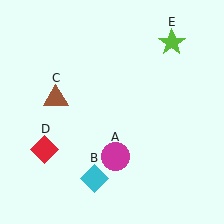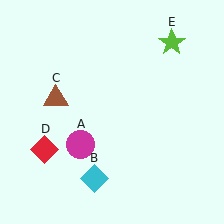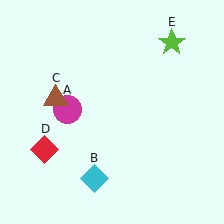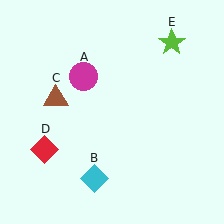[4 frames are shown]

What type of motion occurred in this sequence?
The magenta circle (object A) rotated clockwise around the center of the scene.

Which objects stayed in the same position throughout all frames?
Cyan diamond (object B) and brown triangle (object C) and red diamond (object D) and lime star (object E) remained stationary.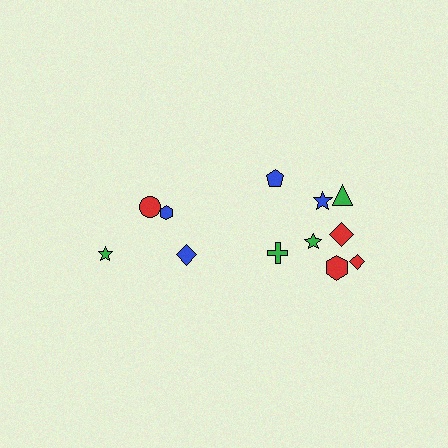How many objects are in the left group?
There are 4 objects.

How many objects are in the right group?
There are 8 objects.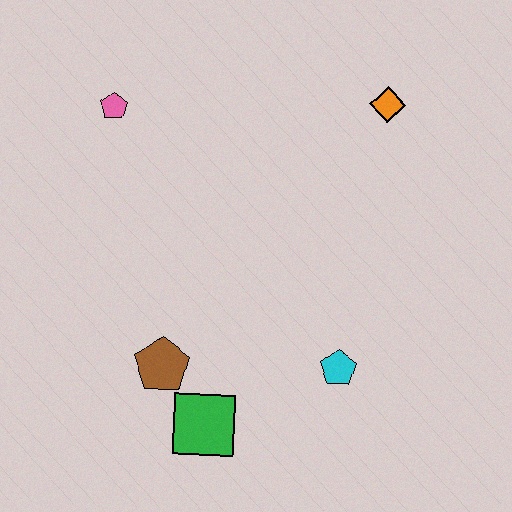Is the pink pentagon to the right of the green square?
No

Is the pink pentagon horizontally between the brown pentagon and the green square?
No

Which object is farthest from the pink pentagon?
The cyan pentagon is farthest from the pink pentagon.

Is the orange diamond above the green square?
Yes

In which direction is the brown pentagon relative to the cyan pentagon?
The brown pentagon is to the left of the cyan pentagon.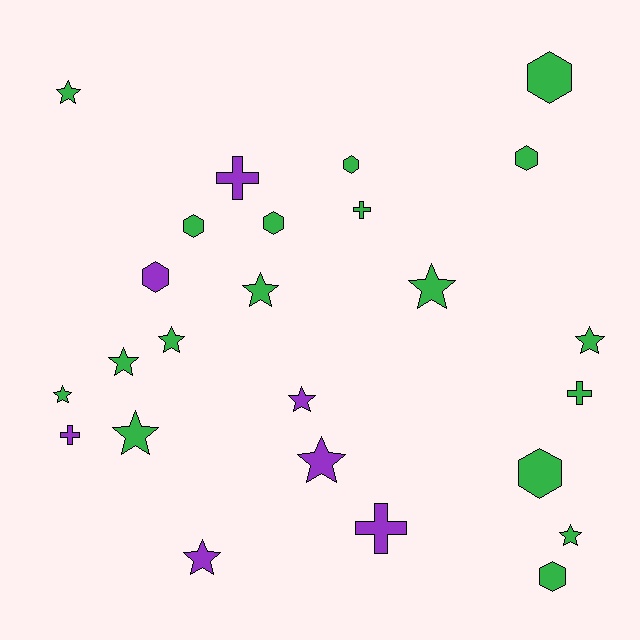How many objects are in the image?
There are 25 objects.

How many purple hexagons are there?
There is 1 purple hexagon.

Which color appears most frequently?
Green, with 18 objects.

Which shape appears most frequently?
Star, with 12 objects.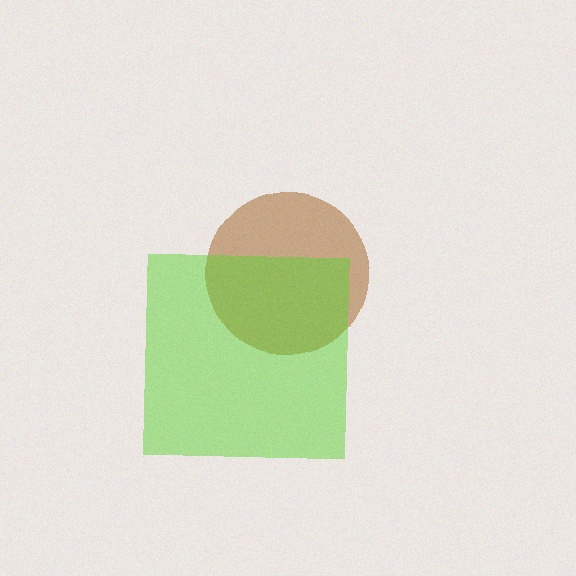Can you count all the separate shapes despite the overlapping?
Yes, there are 2 separate shapes.